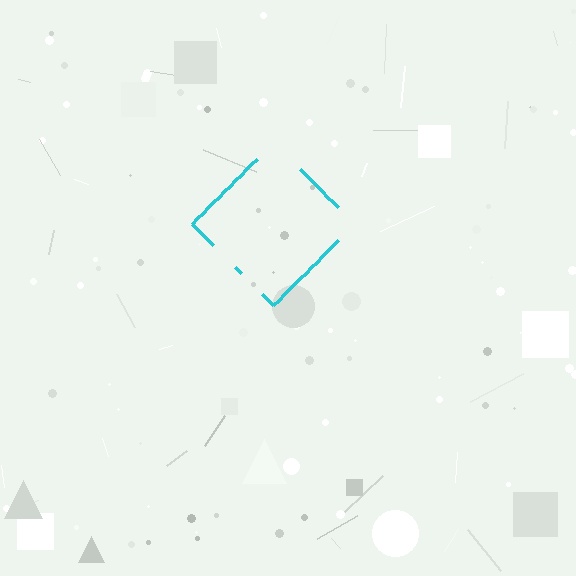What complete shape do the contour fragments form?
The contour fragments form a diamond.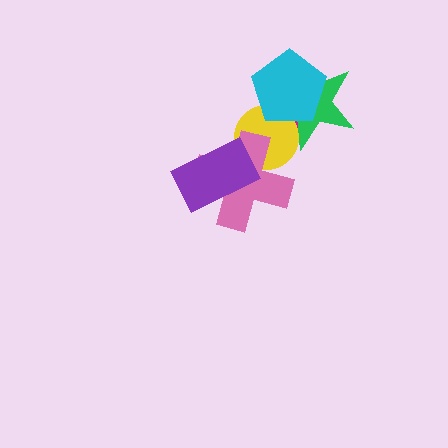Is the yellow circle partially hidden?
Yes, it is partially covered by another shape.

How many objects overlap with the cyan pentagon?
3 objects overlap with the cyan pentagon.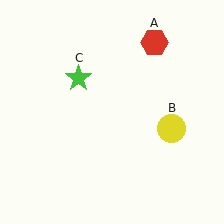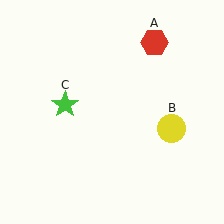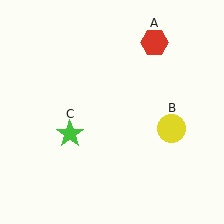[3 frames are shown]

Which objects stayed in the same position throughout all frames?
Red hexagon (object A) and yellow circle (object B) remained stationary.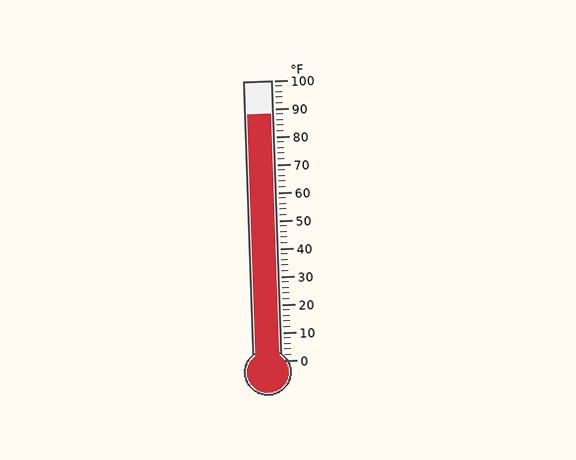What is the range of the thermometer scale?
The thermometer scale ranges from 0°F to 100°F.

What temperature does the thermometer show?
The thermometer shows approximately 88°F.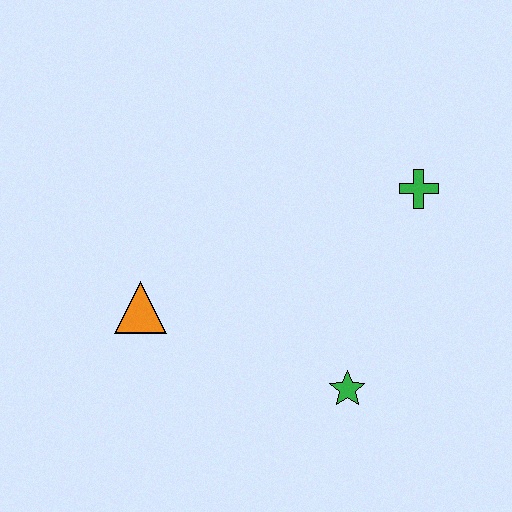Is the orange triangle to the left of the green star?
Yes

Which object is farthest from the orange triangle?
The green cross is farthest from the orange triangle.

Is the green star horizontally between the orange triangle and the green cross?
Yes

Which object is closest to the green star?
The green cross is closest to the green star.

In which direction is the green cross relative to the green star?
The green cross is above the green star.